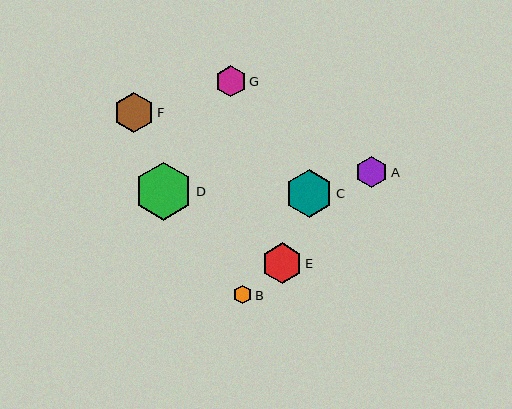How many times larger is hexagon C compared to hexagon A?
Hexagon C is approximately 1.5 times the size of hexagon A.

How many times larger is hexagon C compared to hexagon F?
Hexagon C is approximately 1.2 times the size of hexagon F.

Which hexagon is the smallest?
Hexagon B is the smallest with a size of approximately 18 pixels.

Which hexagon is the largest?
Hexagon D is the largest with a size of approximately 58 pixels.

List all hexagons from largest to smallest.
From largest to smallest: D, C, E, F, A, G, B.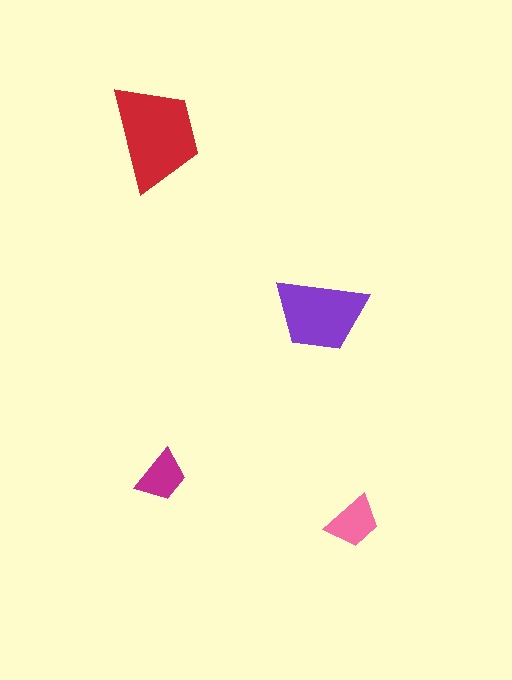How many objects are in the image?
There are 4 objects in the image.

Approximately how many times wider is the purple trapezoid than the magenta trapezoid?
About 2 times wider.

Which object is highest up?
The red trapezoid is topmost.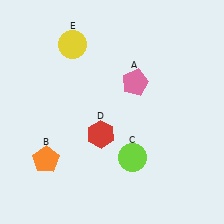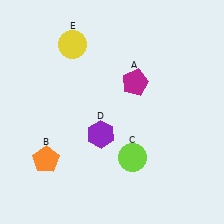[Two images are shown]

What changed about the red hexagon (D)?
In Image 1, D is red. In Image 2, it changed to purple.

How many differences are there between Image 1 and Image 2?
There are 2 differences between the two images.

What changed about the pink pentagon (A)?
In Image 1, A is pink. In Image 2, it changed to magenta.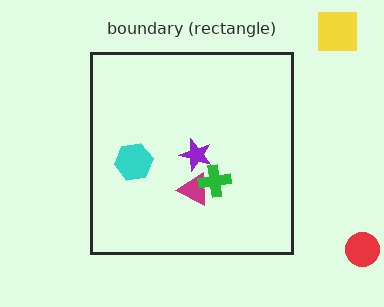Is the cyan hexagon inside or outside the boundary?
Inside.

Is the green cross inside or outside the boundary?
Inside.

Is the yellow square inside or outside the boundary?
Outside.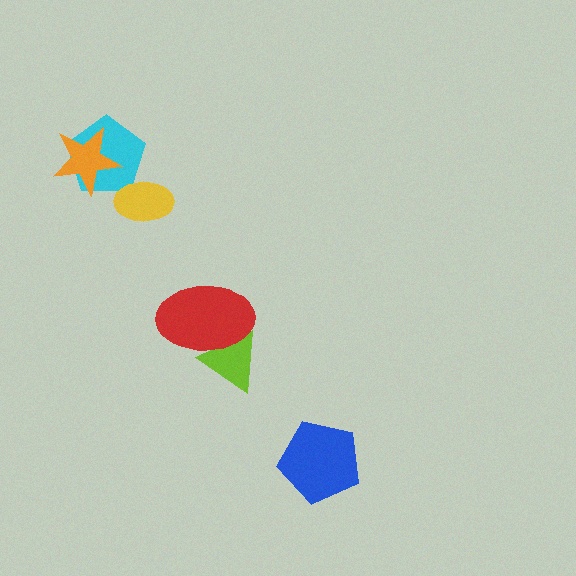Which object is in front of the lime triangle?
The red ellipse is in front of the lime triangle.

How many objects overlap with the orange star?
1 object overlaps with the orange star.